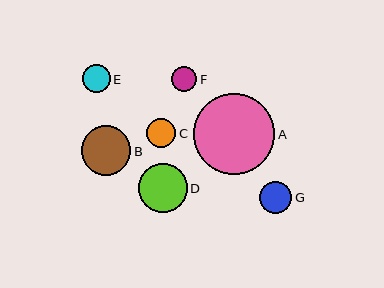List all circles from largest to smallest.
From largest to smallest: A, B, D, G, C, E, F.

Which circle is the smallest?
Circle F is the smallest with a size of approximately 25 pixels.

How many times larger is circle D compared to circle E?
Circle D is approximately 1.8 times the size of circle E.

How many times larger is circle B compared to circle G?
Circle B is approximately 1.5 times the size of circle G.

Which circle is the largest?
Circle A is the largest with a size of approximately 81 pixels.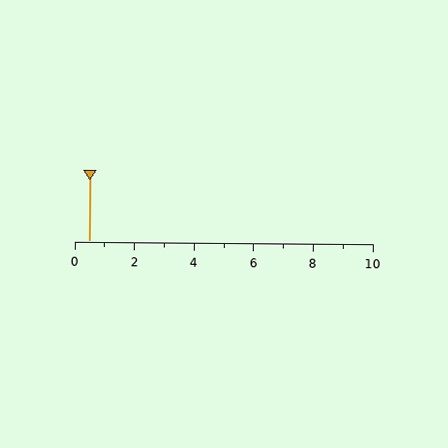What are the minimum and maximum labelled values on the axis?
The axis runs from 0 to 10.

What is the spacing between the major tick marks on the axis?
The major ticks are spaced 2 apart.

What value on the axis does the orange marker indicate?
The marker indicates approximately 0.5.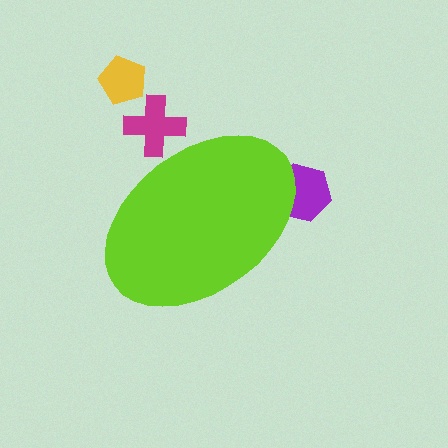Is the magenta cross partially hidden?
Yes, the magenta cross is partially hidden behind the lime ellipse.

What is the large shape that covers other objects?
A lime ellipse.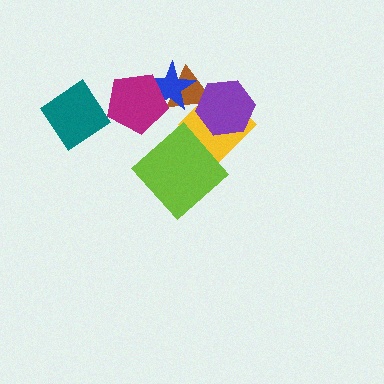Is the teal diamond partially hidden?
No, no other shape covers it.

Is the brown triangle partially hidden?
Yes, it is partially covered by another shape.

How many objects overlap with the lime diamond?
1 object overlaps with the lime diamond.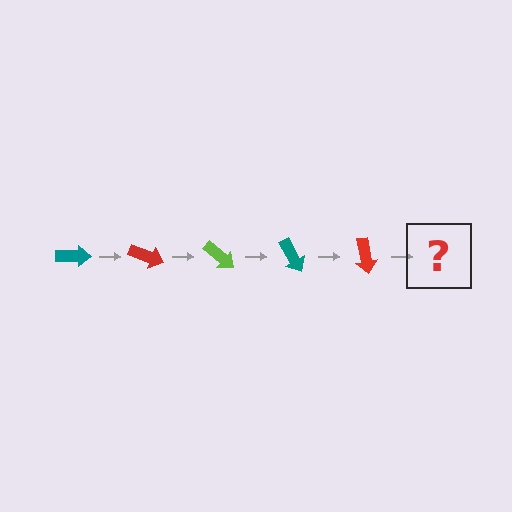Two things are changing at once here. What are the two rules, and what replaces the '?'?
The two rules are that it rotates 20 degrees each step and the color cycles through teal, red, and lime. The '?' should be a lime arrow, rotated 100 degrees from the start.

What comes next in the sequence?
The next element should be a lime arrow, rotated 100 degrees from the start.